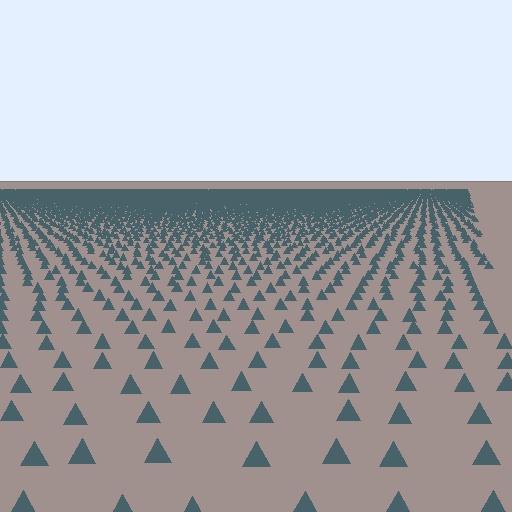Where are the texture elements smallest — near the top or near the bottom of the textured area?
Near the top.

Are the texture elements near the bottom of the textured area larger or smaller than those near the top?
Larger. Near the bottom, elements are closer to the viewer and appear at a bigger on-screen size.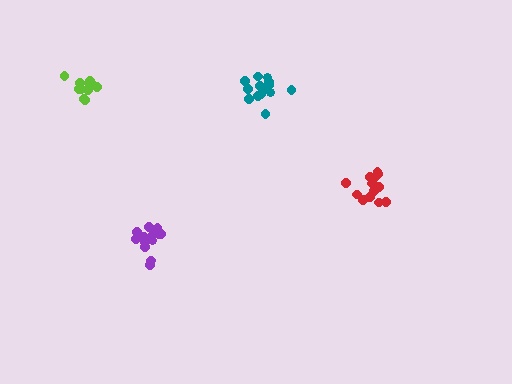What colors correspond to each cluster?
The clusters are colored: teal, purple, red, lime.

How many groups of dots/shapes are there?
There are 4 groups.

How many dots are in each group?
Group 1: 15 dots, Group 2: 17 dots, Group 3: 14 dots, Group 4: 11 dots (57 total).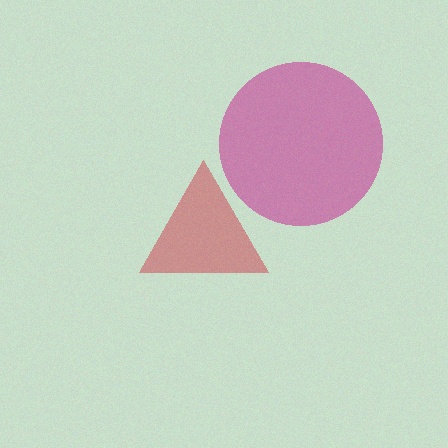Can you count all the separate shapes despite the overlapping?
Yes, there are 2 separate shapes.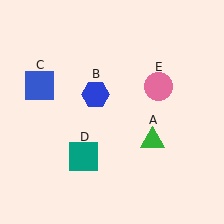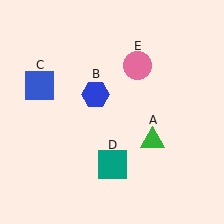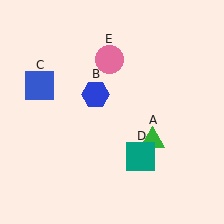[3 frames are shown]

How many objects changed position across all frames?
2 objects changed position: teal square (object D), pink circle (object E).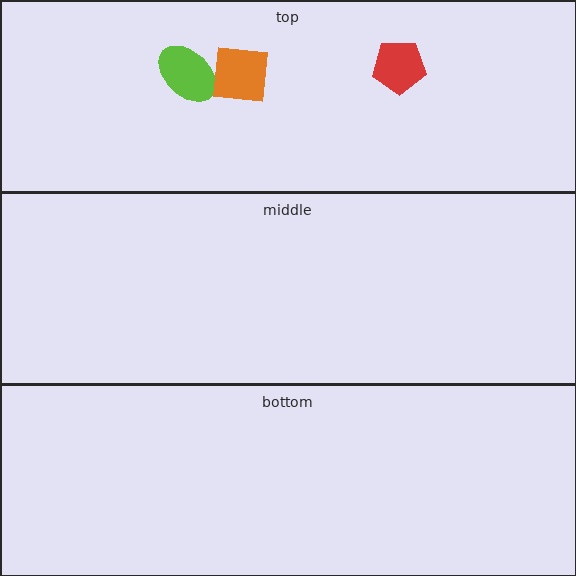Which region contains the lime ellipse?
The top region.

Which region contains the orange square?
The top region.